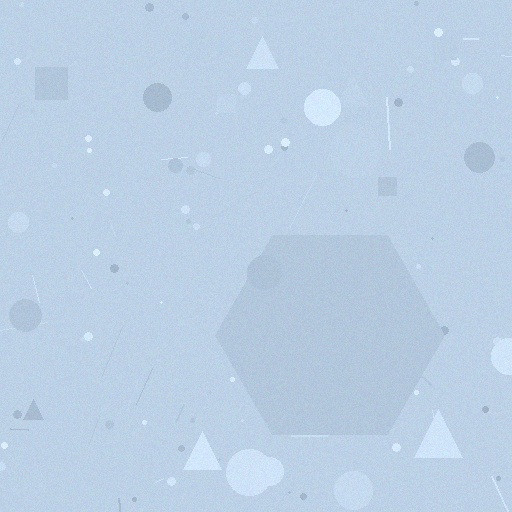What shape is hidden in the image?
A hexagon is hidden in the image.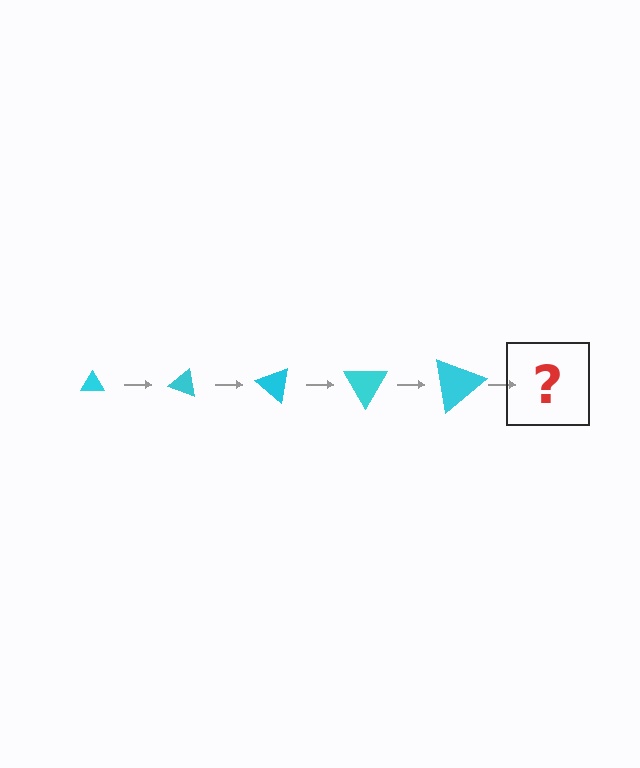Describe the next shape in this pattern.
It should be a triangle, larger than the previous one and rotated 100 degrees from the start.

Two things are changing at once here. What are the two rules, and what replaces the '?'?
The two rules are that the triangle grows larger each step and it rotates 20 degrees each step. The '?' should be a triangle, larger than the previous one and rotated 100 degrees from the start.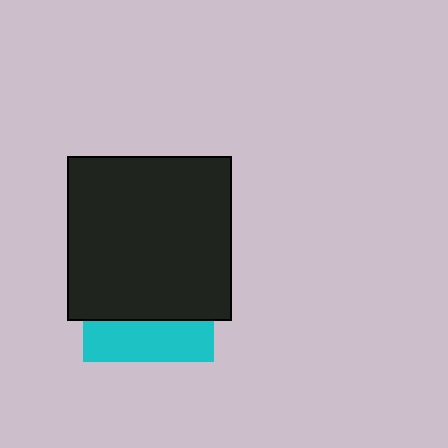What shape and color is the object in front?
The object in front is a black square.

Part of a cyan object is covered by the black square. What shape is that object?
It is a square.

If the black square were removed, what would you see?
You would see the complete cyan square.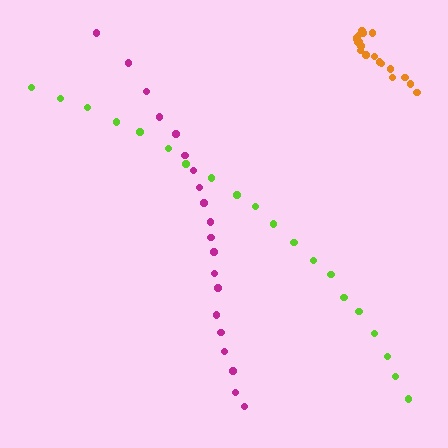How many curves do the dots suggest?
There are 3 distinct paths.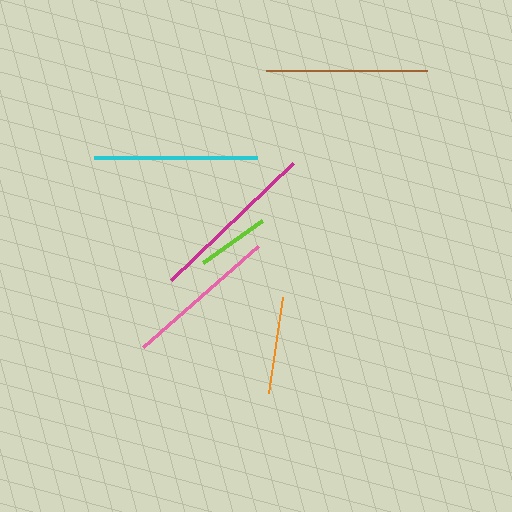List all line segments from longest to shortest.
From longest to shortest: magenta, cyan, brown, pink, orange, lime.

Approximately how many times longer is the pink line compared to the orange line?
The pink line is approximately 1.6 times the length of the orange line.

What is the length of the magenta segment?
The magenta segment is approximately 169 pixels long.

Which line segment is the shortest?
The lime line is the shortest at approximately 73 pixels.